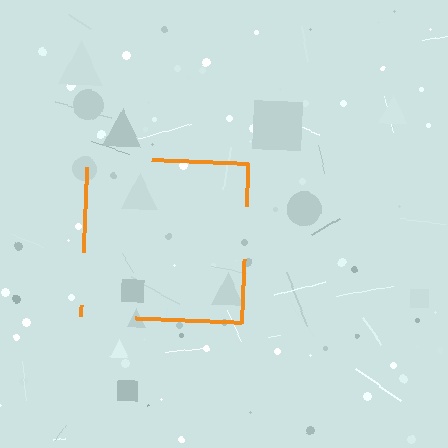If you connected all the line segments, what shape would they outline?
They would outline a square.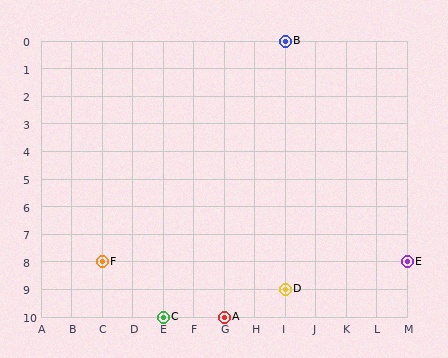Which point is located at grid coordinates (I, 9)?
Point D is at (I, 9).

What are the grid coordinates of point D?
Point D is at grid coordinates (I, 9).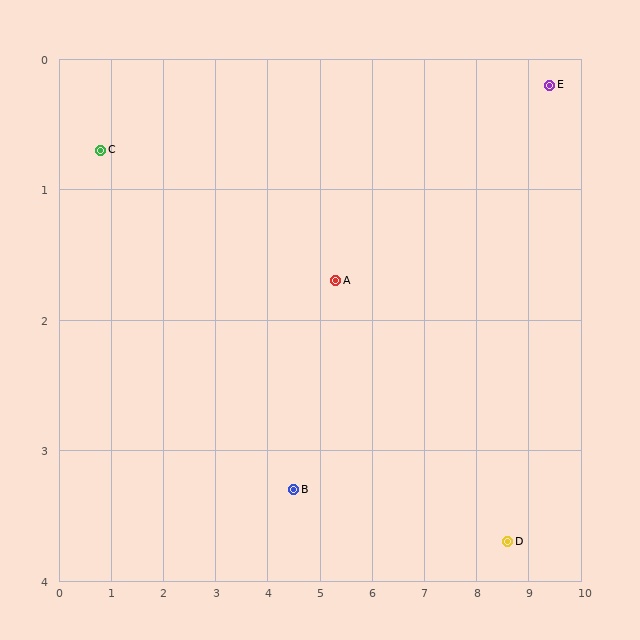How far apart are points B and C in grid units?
Points B and C are about 4.5 grid units apart.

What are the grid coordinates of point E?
Point E is at approximately (9.4, 0.2).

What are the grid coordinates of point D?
Point D is at approximately (8.6, 3.7).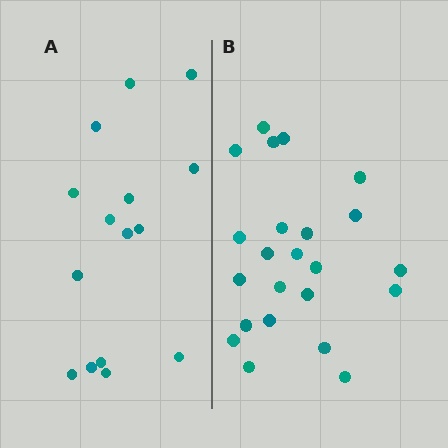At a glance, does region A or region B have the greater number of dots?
Region B (the right region) has more dots.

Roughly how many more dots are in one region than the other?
Region B has roughly 8 or so more dots than region A.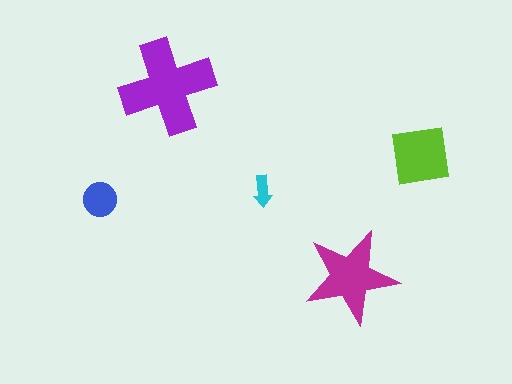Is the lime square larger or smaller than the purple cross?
Smaller.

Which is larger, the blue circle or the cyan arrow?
The blue circle.